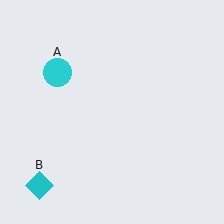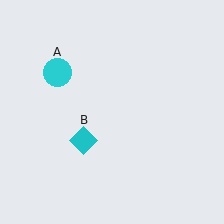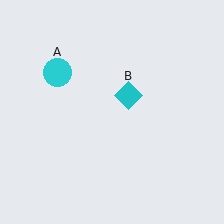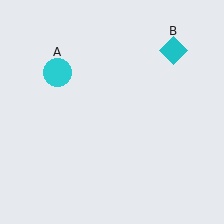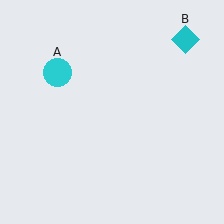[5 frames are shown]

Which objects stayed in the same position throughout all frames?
Cyan circle (object A) remained stationary.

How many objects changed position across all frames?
1 object changed position: cyan diamond (object B).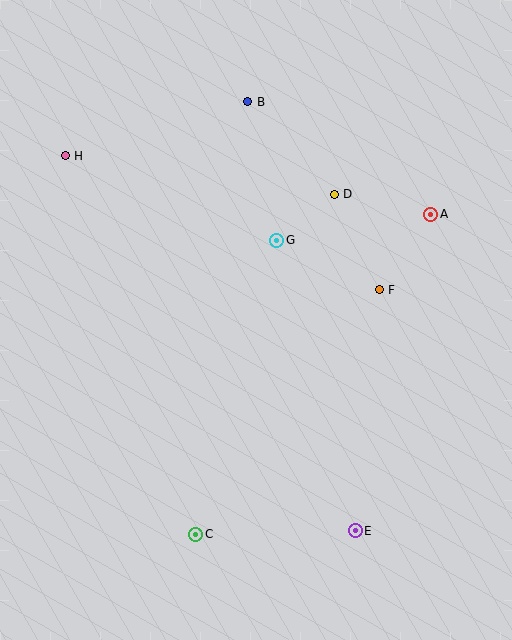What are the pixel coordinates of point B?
Point B is at (248, 102).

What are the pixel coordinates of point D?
Point D is at (334, 194).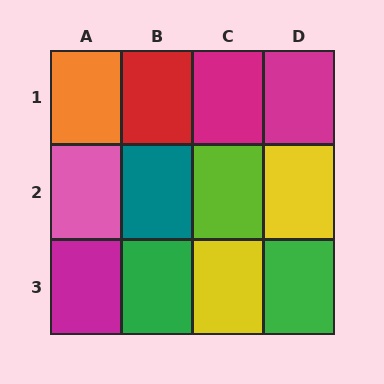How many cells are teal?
1 cell is teal.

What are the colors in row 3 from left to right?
Magenta, green, yellow, green.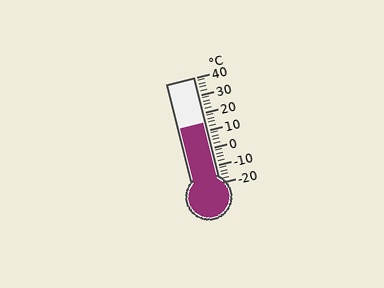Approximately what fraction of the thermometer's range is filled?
The thermometer is filled to approximately 55% of its range.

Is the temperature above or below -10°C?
The temperature is above -10°C.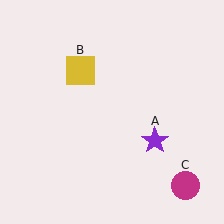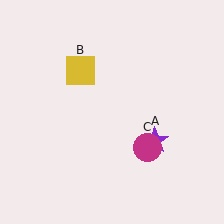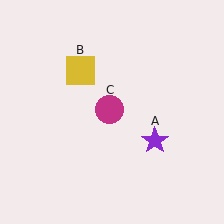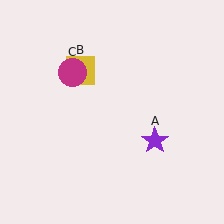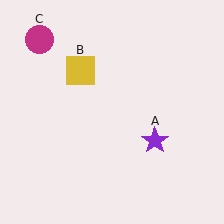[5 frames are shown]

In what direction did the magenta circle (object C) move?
The magenta circle (object C) moved up and to the left.